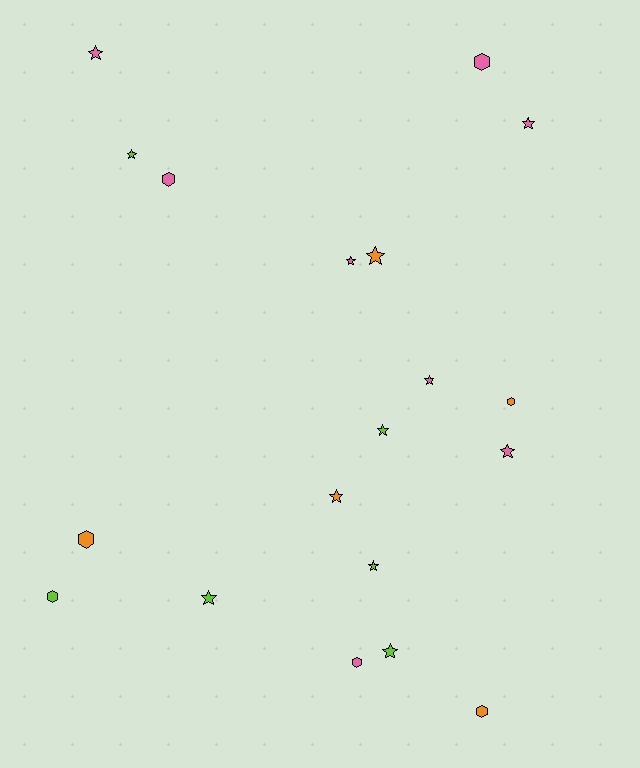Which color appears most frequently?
Pink, with 8 objects.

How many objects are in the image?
There are 19 objects.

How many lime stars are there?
There are 5 lime stars.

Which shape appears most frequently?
Star, with 12 objects.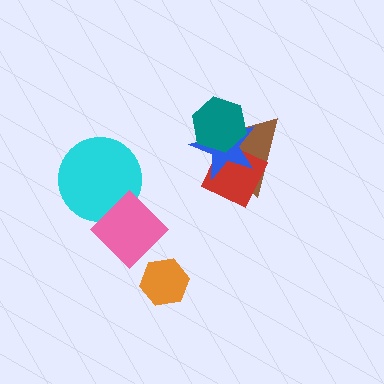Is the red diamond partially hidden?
Yes, it is partially covered by another shape.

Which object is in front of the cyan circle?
The pink diamond is in front of the cyan circle.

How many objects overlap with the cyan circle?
1 object overlaps with the cyan circle.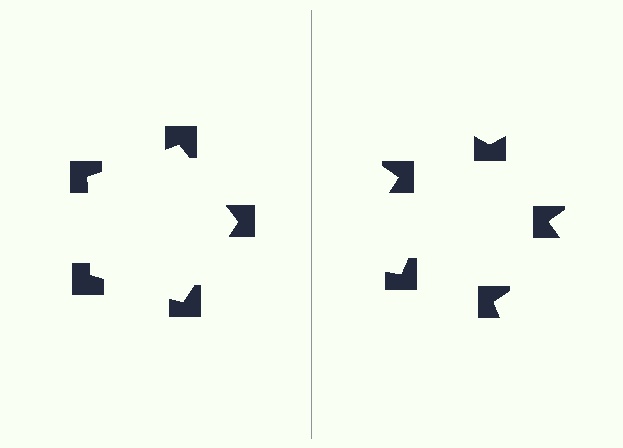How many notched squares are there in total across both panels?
10 — 5 on each side.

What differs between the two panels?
The notched squares are positioned identically on both sides; only the wedge orientations differ. On the left they align to a pentagon; on the right they are misaligned.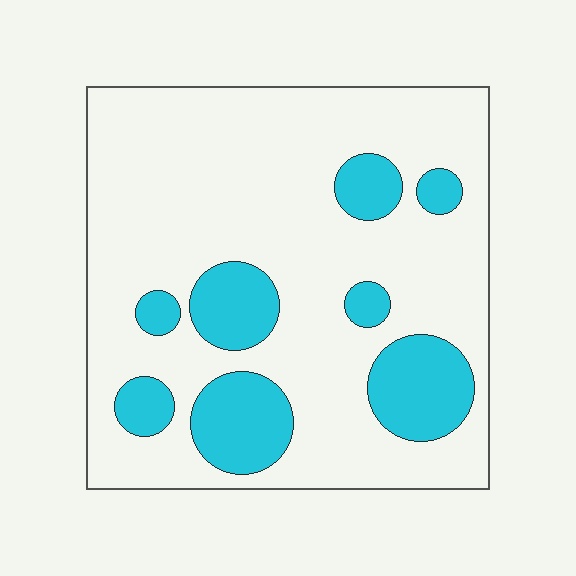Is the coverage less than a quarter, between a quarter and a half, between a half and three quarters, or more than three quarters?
Less than a quarter.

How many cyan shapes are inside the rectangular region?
8.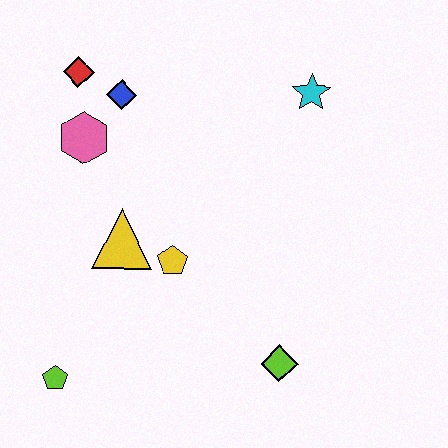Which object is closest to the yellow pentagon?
The yellow triangle is closest to the yellow pentagon.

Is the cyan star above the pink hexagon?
Yes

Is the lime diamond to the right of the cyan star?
No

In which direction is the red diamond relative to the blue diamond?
The red diamond is to the left of the blue diamond.